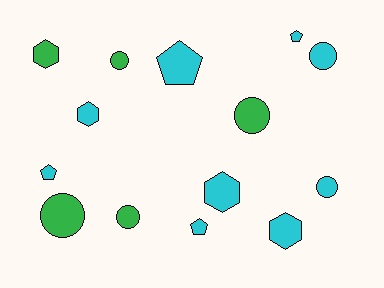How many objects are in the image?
There are 14 objects.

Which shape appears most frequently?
Circle, with 6 objects.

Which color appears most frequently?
Cyan, with 9 objects.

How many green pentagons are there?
There are no green pentagons.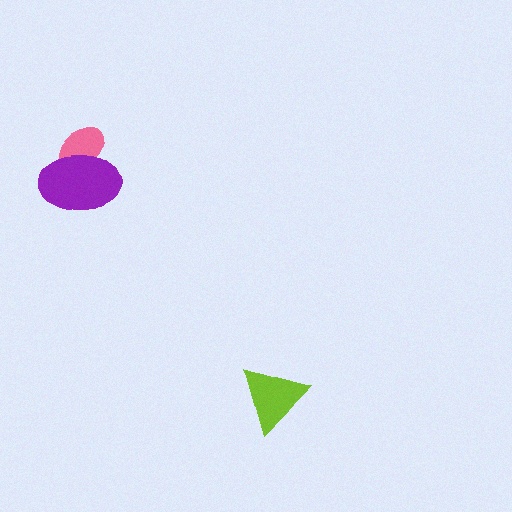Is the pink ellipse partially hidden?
Yes, it is partially covered by another shape.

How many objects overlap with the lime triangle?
0 objects overlap with the lime triangle.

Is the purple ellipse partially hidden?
No, no other shape covers it.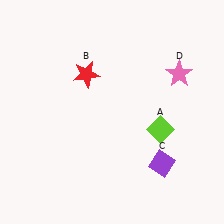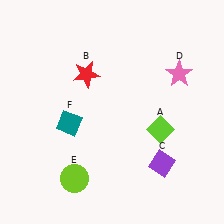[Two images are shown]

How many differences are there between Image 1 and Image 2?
There are 2 differences between the two images.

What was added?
A lime circle (E), a teal diamond (F) were added in Image 2.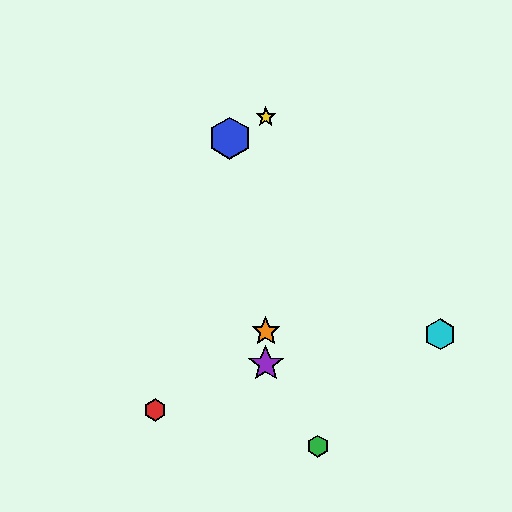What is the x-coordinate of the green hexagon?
The green hexagon is at x≈318.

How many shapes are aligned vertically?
3 shapes (the yellow star, the purple star, the orange star) are aligned vertically.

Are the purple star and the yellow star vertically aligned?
Yes, both are at x≈266.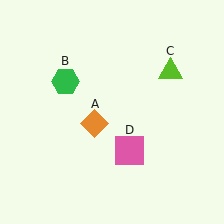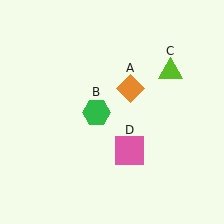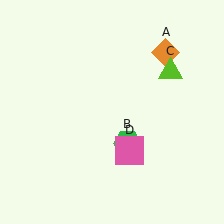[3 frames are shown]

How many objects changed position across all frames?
2 objects changed position: orange diamond (object A), green hexagon (object B).